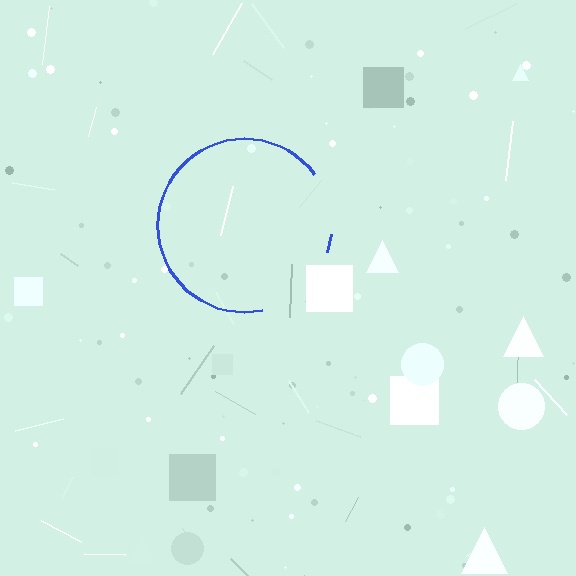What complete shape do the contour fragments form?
The contour fragments form a circle.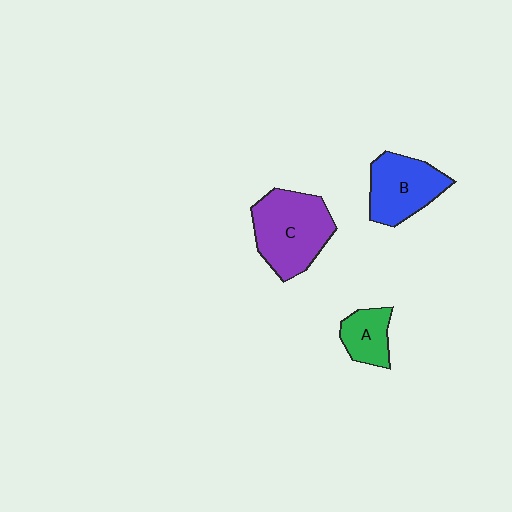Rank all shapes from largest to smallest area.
From largest to smallest: C (purple), B (blue), A (green).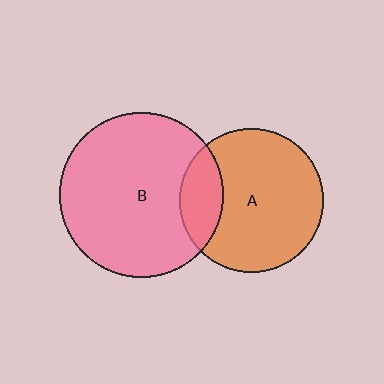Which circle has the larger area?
Circle B (pink).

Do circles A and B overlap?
Yes.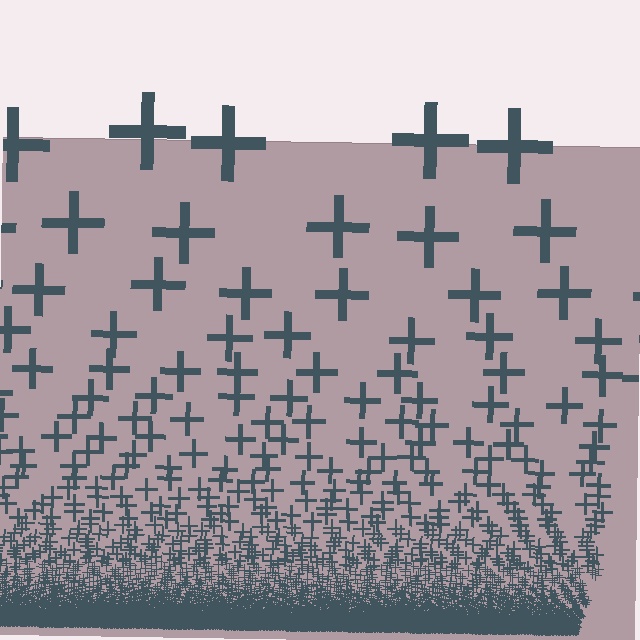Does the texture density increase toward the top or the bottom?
Density increases toward the bottom.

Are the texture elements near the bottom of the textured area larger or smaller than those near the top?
Smaller. The gradient is inverted — elements near the bottom are smaller and denser.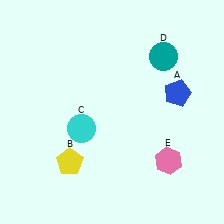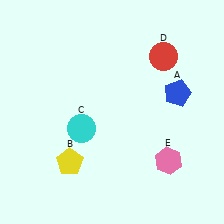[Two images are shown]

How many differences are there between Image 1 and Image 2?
There is 1 difference between the two images.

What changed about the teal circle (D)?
In Image 1, D is teal. In Image 2, it changed to red.